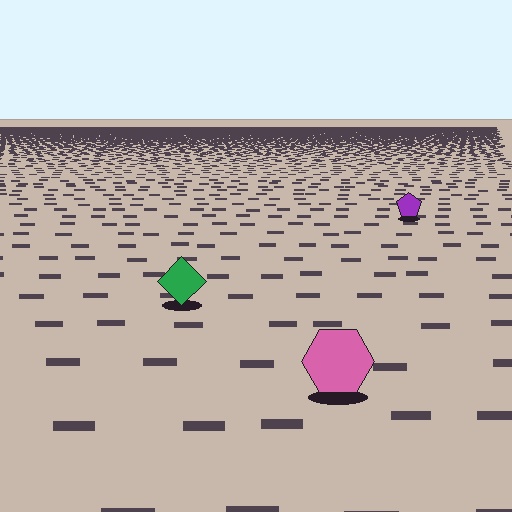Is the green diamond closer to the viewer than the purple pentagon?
Yes. The green diamond is closer — you can tell from the texture gradient: the ground texture is coarser near it.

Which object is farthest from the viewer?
The purple pentagon is farthest from the viewer. It appears smaller and the ground texture around it is denser.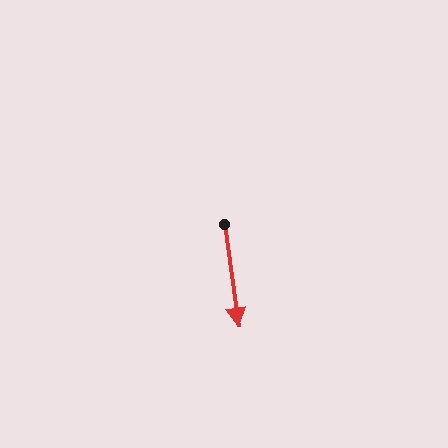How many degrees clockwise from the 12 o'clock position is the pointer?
Approximately 172 degrees.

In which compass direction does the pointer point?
South.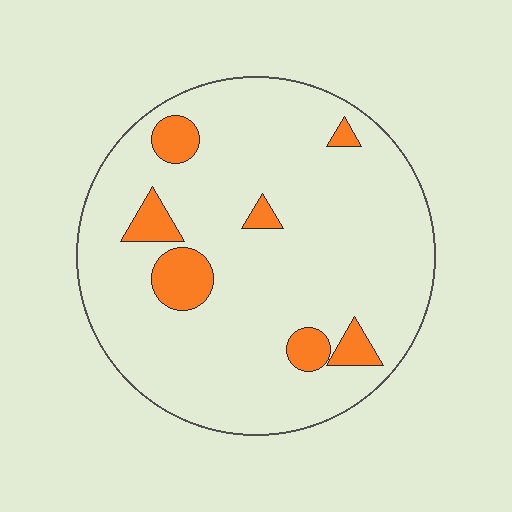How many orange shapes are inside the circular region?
7.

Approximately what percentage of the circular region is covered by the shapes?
Approximately 10%.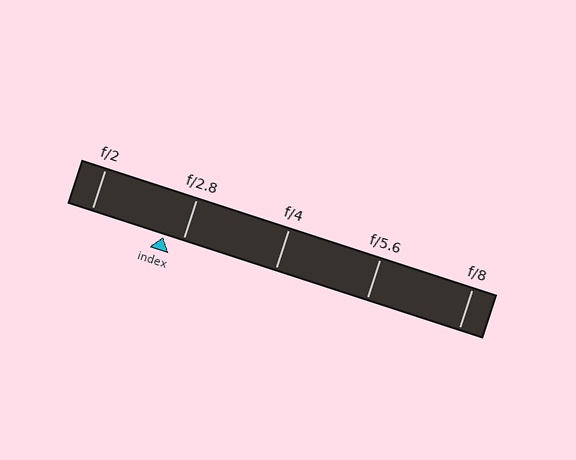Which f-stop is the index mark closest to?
The index mark is closest to f/2.8.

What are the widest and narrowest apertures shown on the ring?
The widest aperture shown is f/2 and the narrowest is f/8.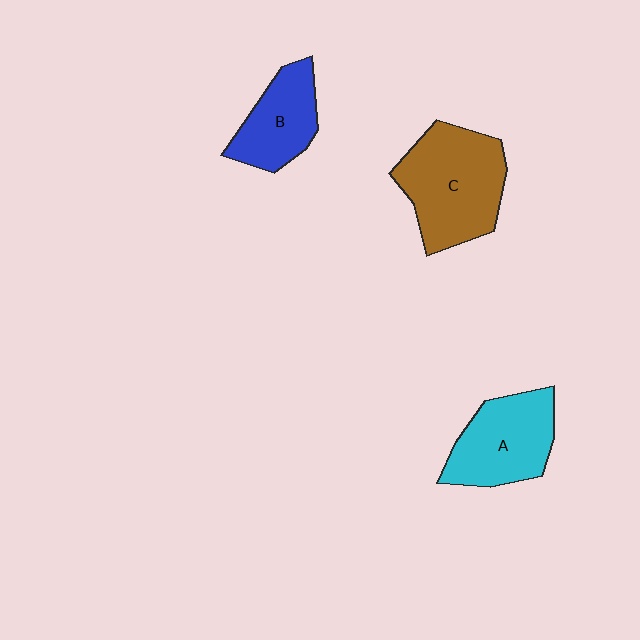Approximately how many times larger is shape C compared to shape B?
Approximately 1.6 times.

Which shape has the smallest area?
Shape B (blue).